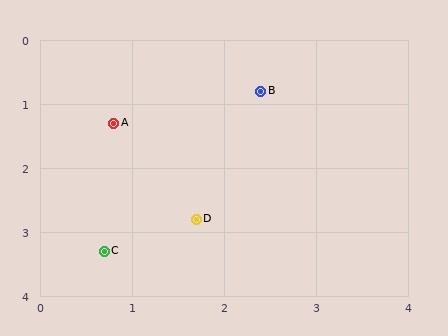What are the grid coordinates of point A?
Point A is at approximately (0.8, 1.3).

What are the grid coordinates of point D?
Point D is at approximately (1.7, 2.8).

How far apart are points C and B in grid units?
Points C and B are about 3.0 grid units apart.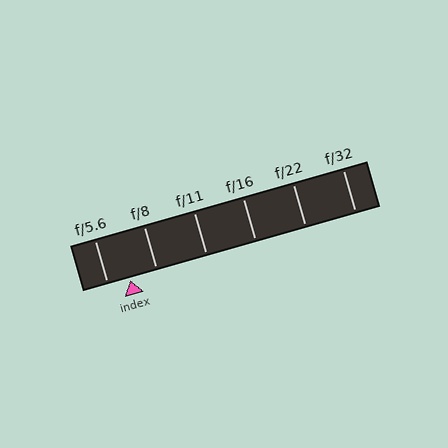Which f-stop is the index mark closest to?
The index mark is closest to f/5.6.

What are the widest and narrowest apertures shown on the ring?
The widest aperture shown is f/5.6 and the narrowest is f/32.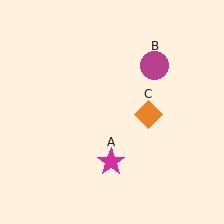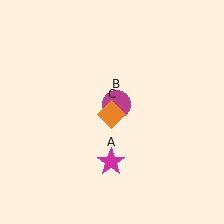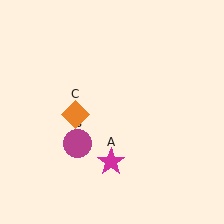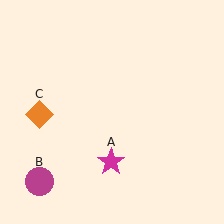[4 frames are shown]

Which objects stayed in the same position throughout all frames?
Magenta star (object A) remained stationary.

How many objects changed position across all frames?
2 objects changed position: magenta circle (object B), orange diamond (object C).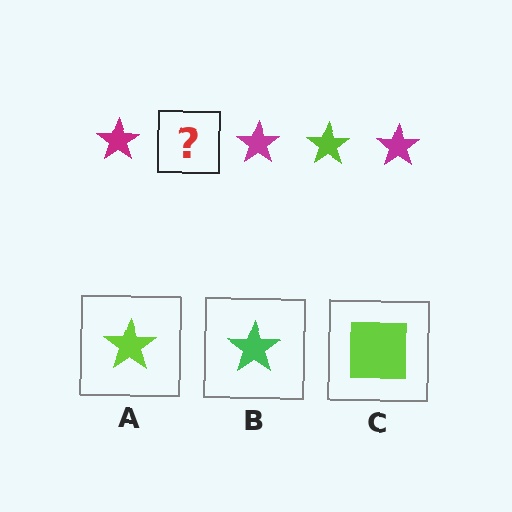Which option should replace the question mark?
Option A.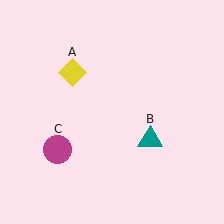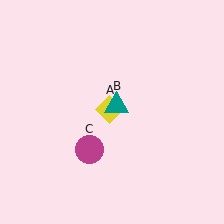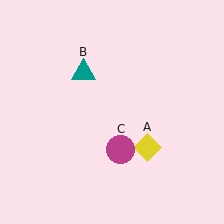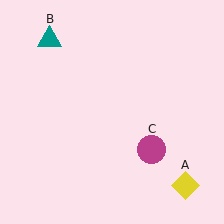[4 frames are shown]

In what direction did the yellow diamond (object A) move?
The yellow diamond (object A) moved down and to the right.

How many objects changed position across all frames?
3 objects changed position: yellow diamond (object A), teal triangle (object B), magenta circle (object C).